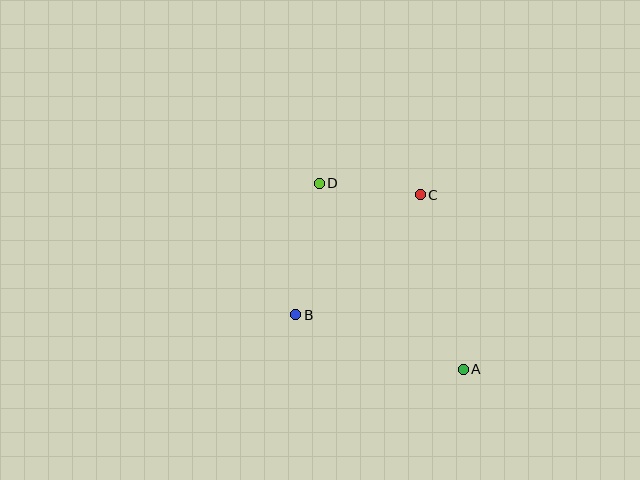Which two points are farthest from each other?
Points A and D are farthest from each other.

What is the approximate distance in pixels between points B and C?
The distance between B and C is approximately 173 pixels.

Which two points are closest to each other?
Points C and D are closest to each other.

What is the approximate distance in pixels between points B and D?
The distance between B and D is approximately 134 pixels.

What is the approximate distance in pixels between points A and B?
The distance between A and B is approximately 176 pixels.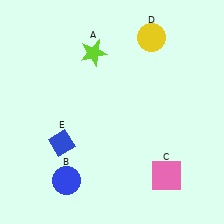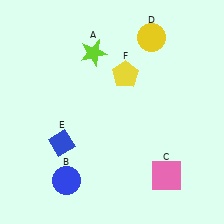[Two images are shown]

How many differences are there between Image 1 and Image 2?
There is 1 difference between the two images.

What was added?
A yellow pentagon (F) was added in Image 2.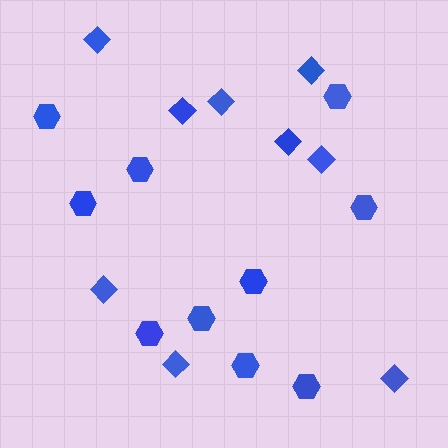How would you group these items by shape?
There are 2 groups: one group of diamonds (9) and one group of hexagons (10).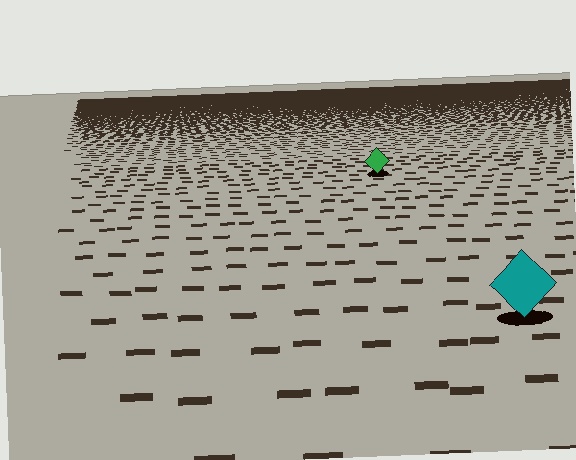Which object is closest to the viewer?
The teal diamond is closest. The texture marks near it are larger and more spread out.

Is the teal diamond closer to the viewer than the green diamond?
Yes. The teal diamond is closer — you can tell from the texture gradient: the ground texture is coarser near it.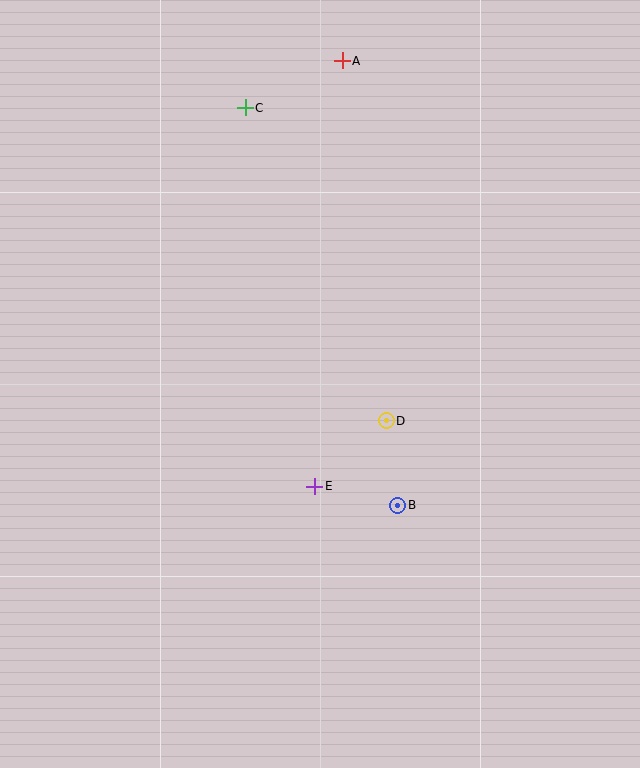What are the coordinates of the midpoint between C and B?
The midpoint between C and B is at (322, 307).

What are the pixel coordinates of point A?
Point A is at (342, 61).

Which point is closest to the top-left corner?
Point C is closest to the top-left corner.